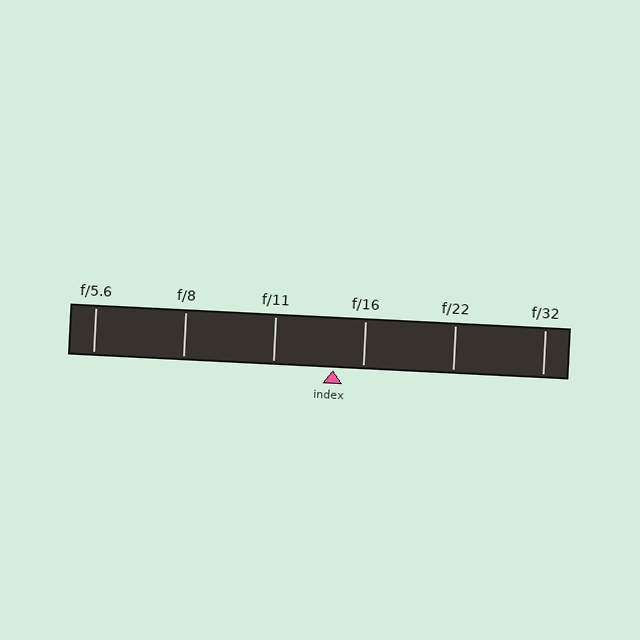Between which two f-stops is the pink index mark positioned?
The index mark is between f/11 and f/16.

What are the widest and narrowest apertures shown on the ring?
The widest aperture shown is f/5.6 and the narrowest is f/32.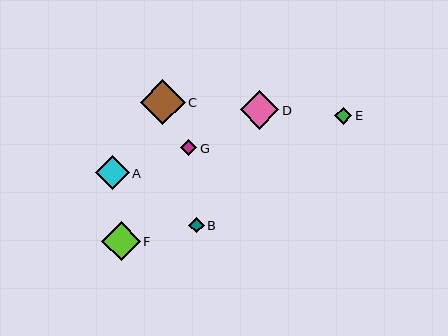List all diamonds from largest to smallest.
From largest to smallest: C, F, D, A, E, G, B.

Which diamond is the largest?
Diamond C is the largest with a size of approximately 45 pixels.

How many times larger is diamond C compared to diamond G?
Diamond C is approximately 2.8 times the size of diamond G.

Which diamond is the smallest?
Diamond B is the smallest with a size of approximately 15 pixels.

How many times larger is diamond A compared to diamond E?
Diamond A is approximately 2.0 times the size of diamond E.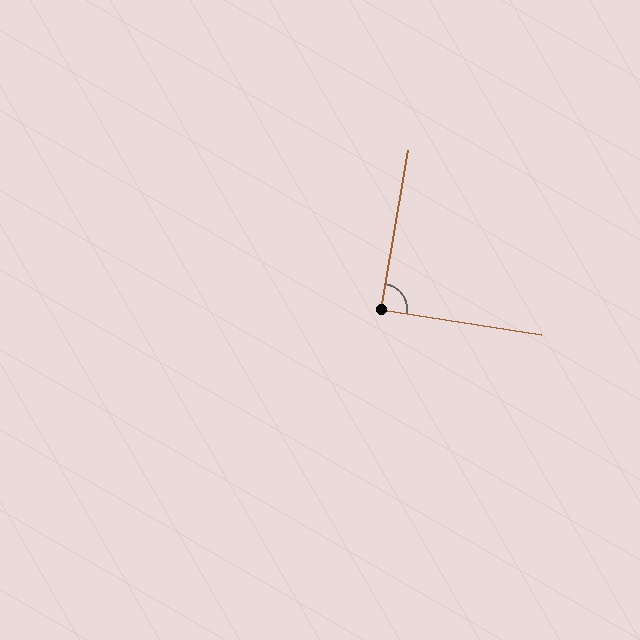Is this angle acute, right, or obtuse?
It is approximately a right angle.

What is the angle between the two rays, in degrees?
Approximately 90 degrees.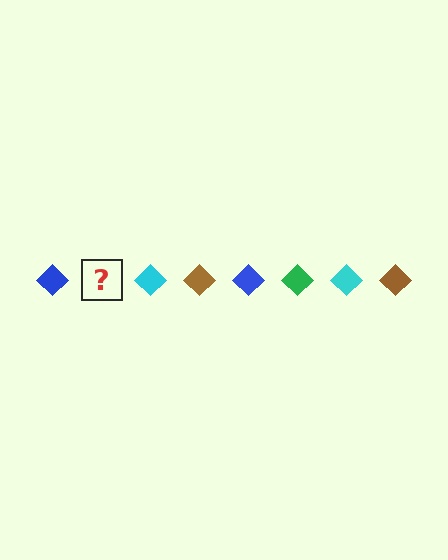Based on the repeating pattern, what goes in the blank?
The blank should be a green diamond.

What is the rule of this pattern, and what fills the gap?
The rule is that the pattern cycles through blue, green, cyan, brown diamonds. The gap should be filled with a green diamond.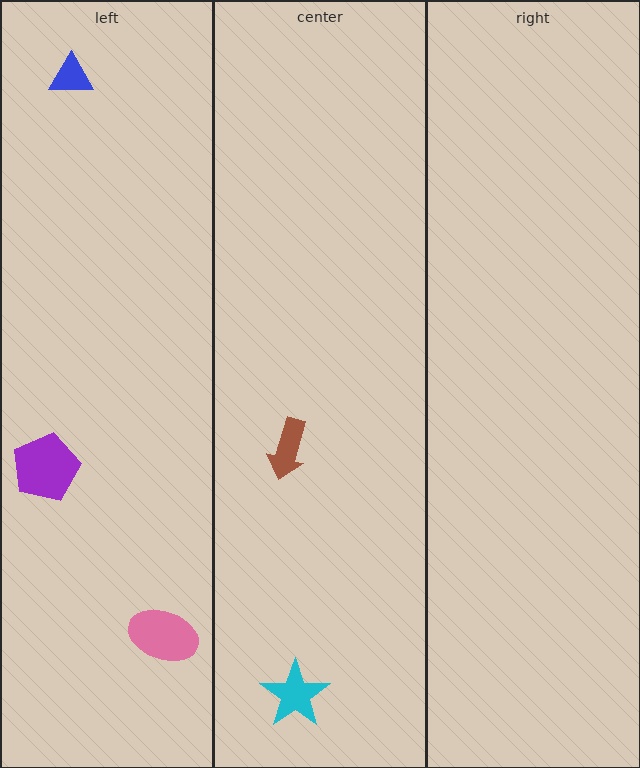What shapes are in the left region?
The pink ellipse, the purple pentagon, the blue triangle.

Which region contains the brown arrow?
The center region.